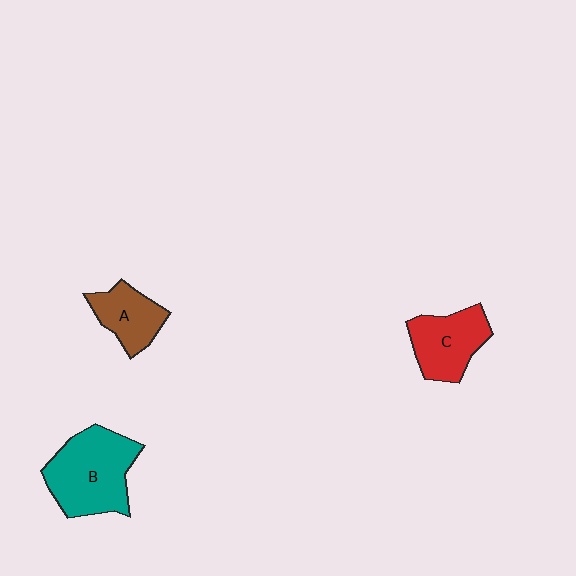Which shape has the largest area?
Shape B (teal).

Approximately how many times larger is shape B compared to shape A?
Approximately 1.8 times.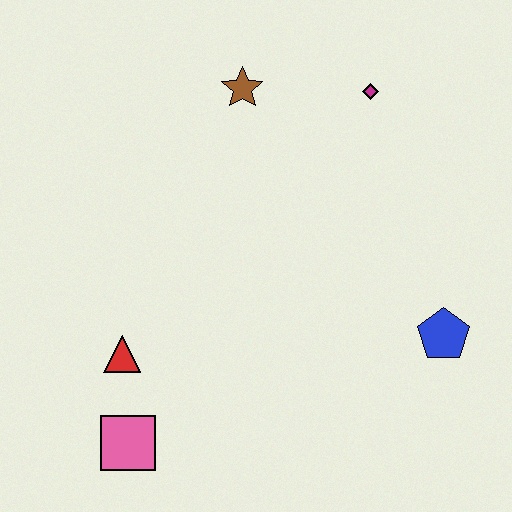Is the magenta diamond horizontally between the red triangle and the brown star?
No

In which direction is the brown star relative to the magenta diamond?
The brown star is to the left of the magenta diamond.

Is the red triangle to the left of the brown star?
Yes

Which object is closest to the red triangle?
The pink square is closest to the red triangle.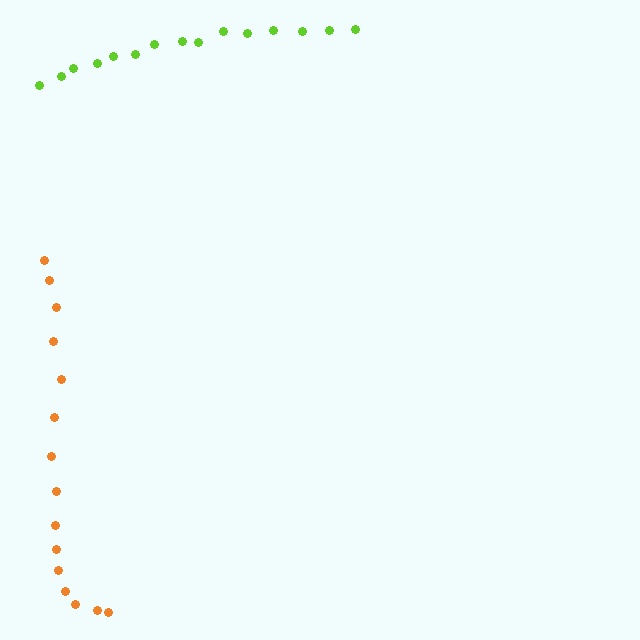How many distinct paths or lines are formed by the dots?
There are 2 distinct paths.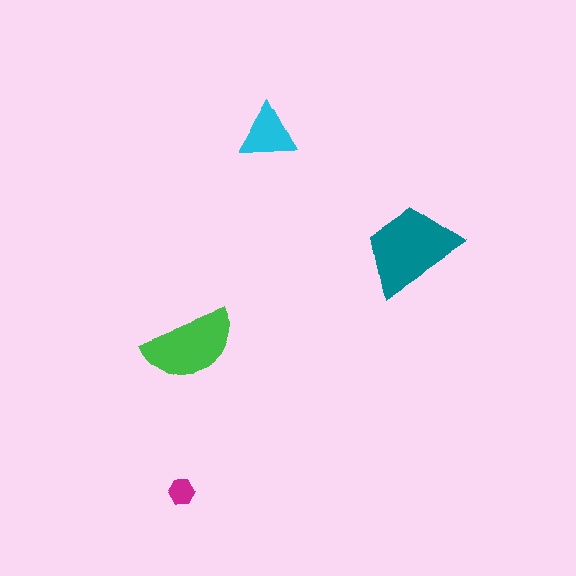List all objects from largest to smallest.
The teal trapezoid, the green semicircle, the cyan triangle, the magenta hexagon.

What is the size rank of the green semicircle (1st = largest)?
2nd.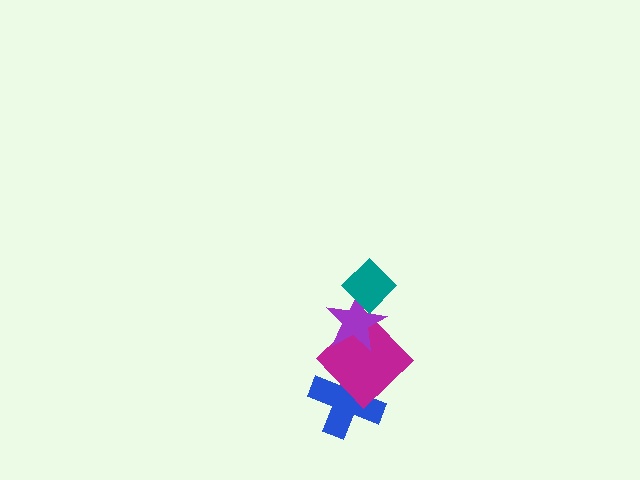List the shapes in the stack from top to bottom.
From top to bottom: the teal diamond, the purple star, the magenta diamond, the blue cross.